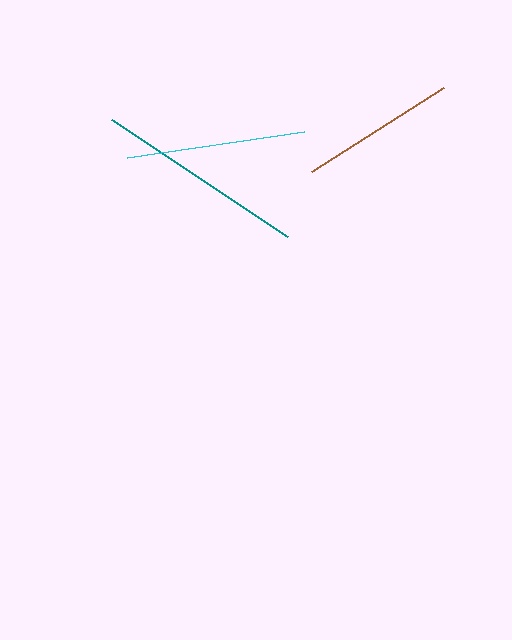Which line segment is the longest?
The teal line is the longest at approximately 211 pixels.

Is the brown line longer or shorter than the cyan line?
The cyan line is longer than the brown line.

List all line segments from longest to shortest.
From longest to shortest: teal, cyan, brown.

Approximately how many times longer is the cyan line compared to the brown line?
The cyan line is approximately 1.1 times the length of the brown line.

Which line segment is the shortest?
The brown line is the shortest at approximately 157 pixels.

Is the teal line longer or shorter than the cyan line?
The teal line is longer than the cyan line.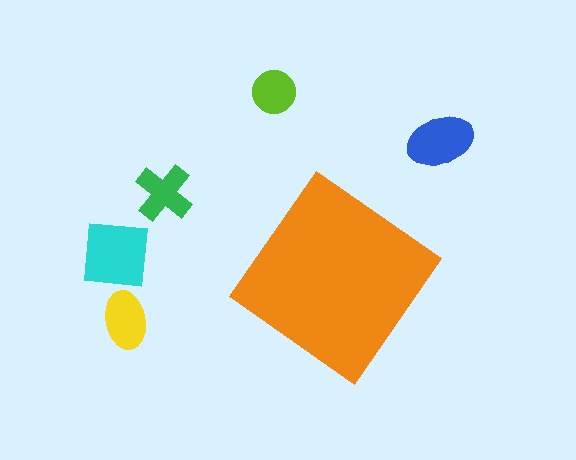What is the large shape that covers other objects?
An orange diamond.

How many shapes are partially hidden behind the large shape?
0 shapes are partially hidden.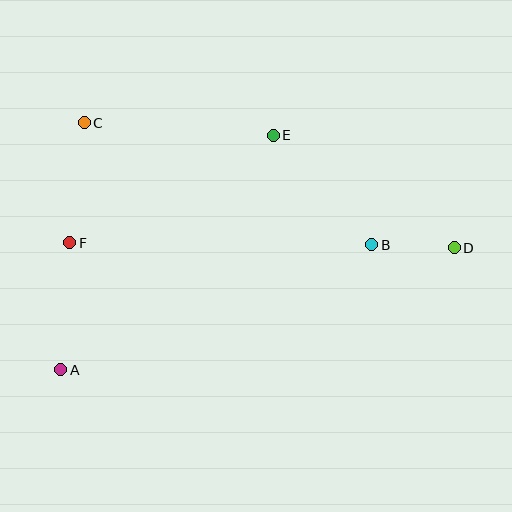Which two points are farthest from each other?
Points A and D are farthest from each other.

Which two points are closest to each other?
Points B and D are closest to each other.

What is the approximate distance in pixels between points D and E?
The distance between D and E is approximately 213 pixels.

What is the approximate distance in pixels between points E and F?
The distance between E and F is approximately 230 pixels.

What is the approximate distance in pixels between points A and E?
The distance between A and E is approximately 317 pixels.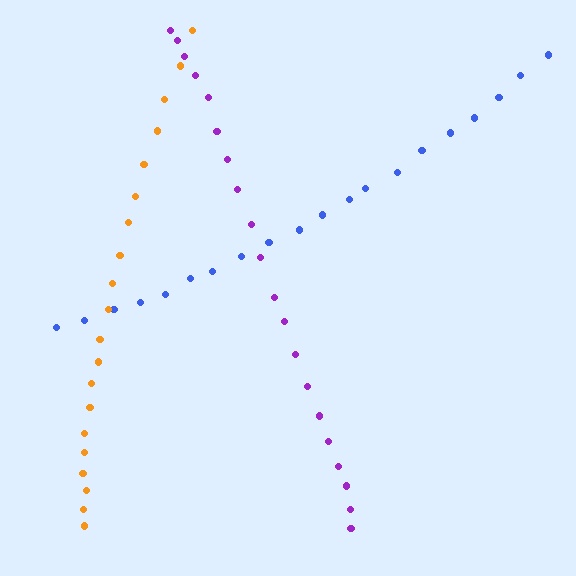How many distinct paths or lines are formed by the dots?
There are 3 distinct paths.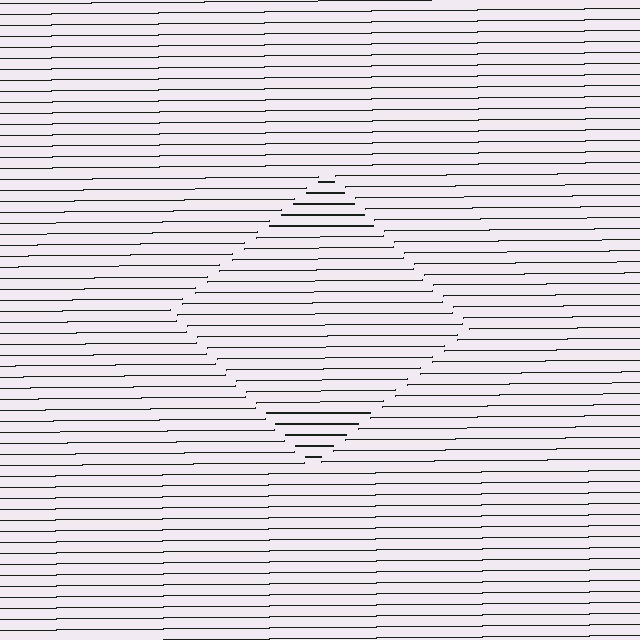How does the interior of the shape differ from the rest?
The interior of the shape contains the same grating, shifted by half a period — the contour is defined by the phase discontinuity where line-ends from the inner and outer gratings abut.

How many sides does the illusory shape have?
4 sides — the line-ends trace a square.